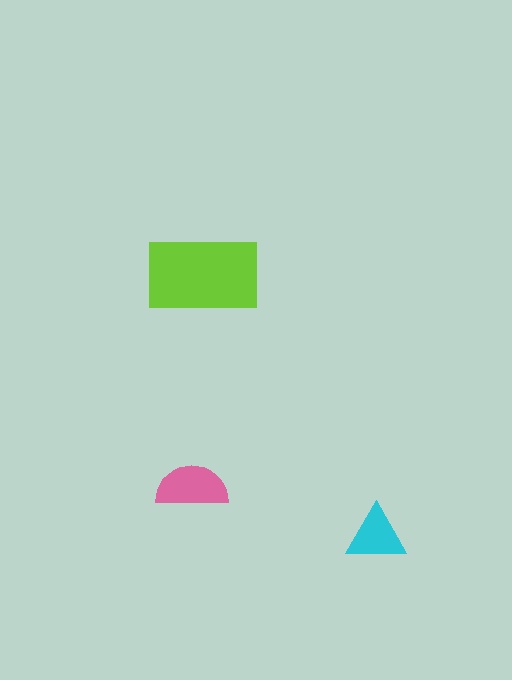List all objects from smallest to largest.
The cyan triangle, the pink semicircle, the lime rectangle.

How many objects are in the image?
There are 3 objects in the image.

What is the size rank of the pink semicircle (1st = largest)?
2nd.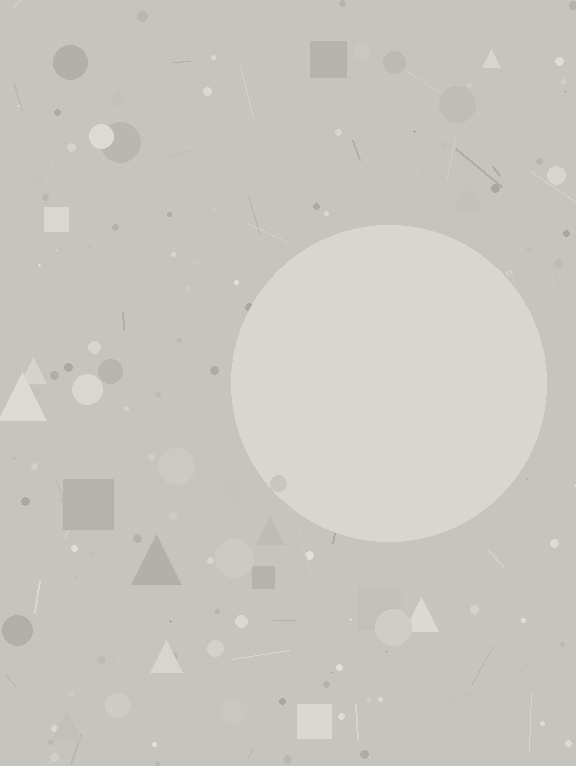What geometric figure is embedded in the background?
A circle is embedded in the background.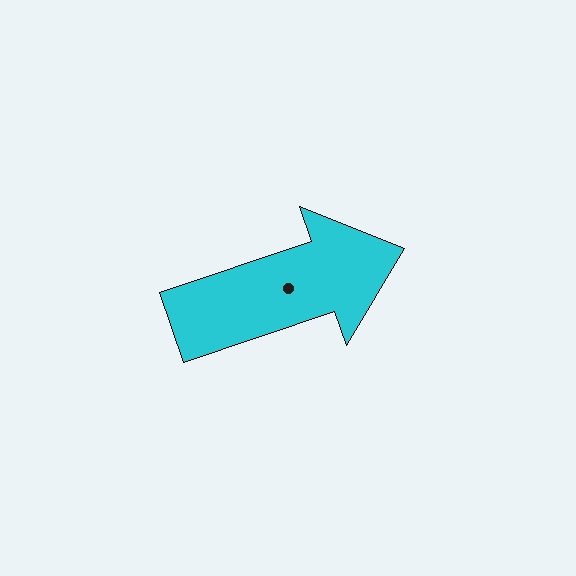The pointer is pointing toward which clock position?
Roughly 2 o'clock.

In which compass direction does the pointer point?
East.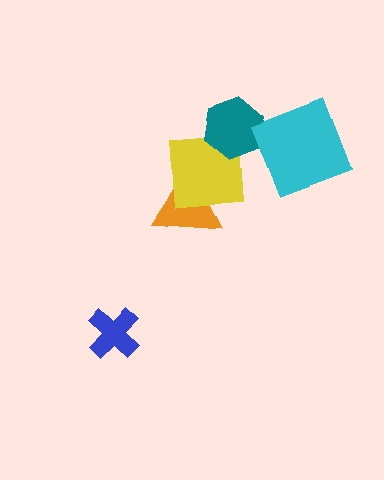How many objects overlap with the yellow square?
2 objects overlap with the yellow square.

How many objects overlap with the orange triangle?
1 object overlaps with the orange triangle.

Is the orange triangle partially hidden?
Yes, it is partially covered by another shape.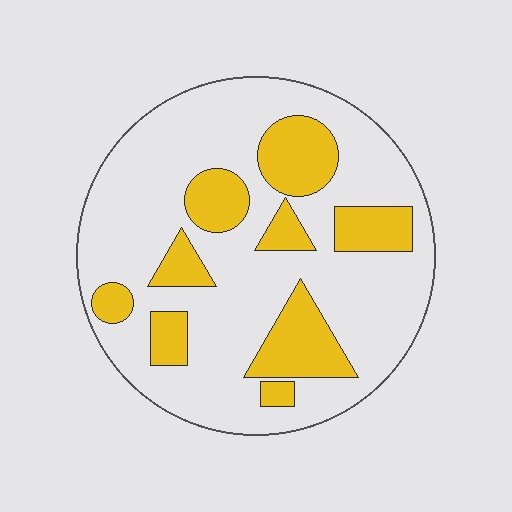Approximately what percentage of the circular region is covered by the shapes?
Approximately 25%.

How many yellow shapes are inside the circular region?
9.